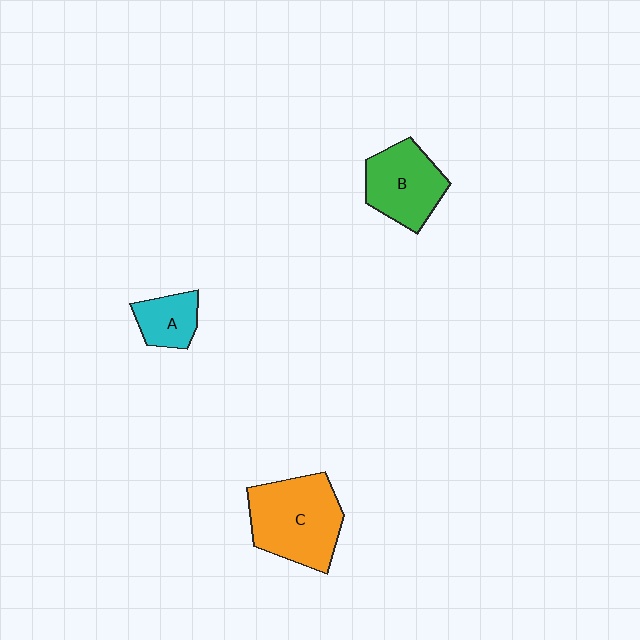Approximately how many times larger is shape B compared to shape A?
Approximately 1.8 times.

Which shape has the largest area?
Shape C (orange).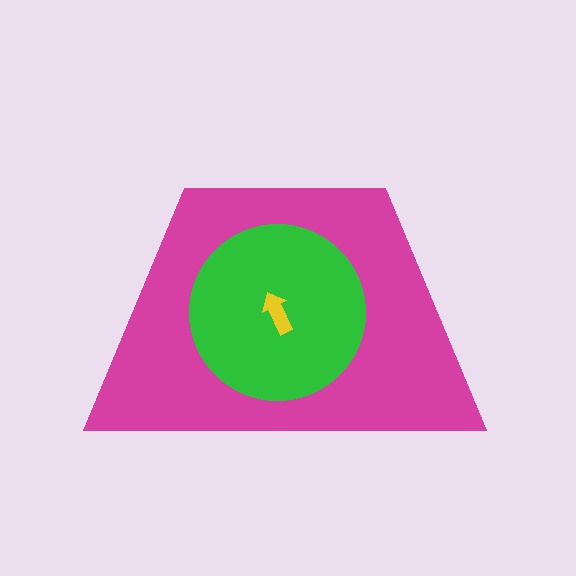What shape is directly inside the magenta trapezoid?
The green circle.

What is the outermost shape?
The magenta trapezoid.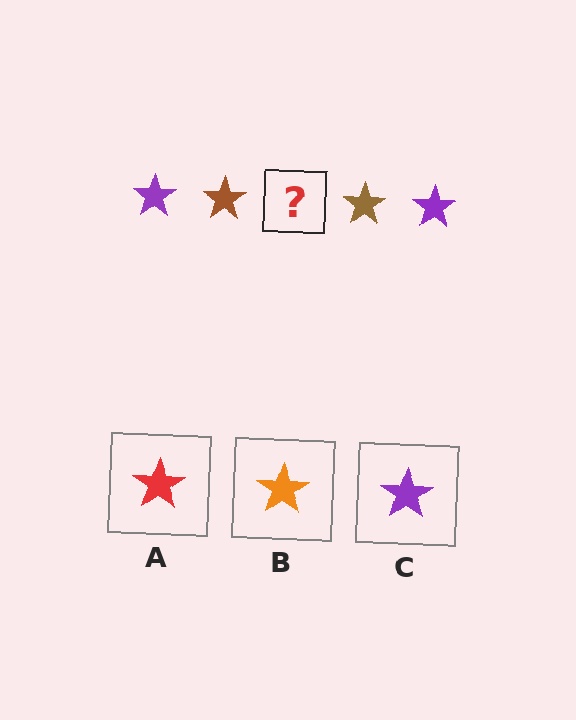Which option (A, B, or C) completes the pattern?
C.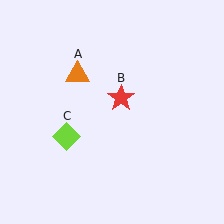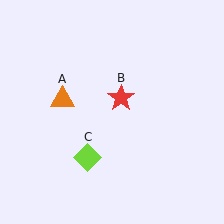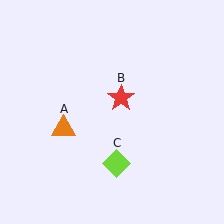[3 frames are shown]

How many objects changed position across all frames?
2 objects changed position: orange triangle (object A), lime diamond (object C).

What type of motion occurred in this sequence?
The orange triangle (object A), lime diamond (object C) rotated counterclockwise around the center of the scene.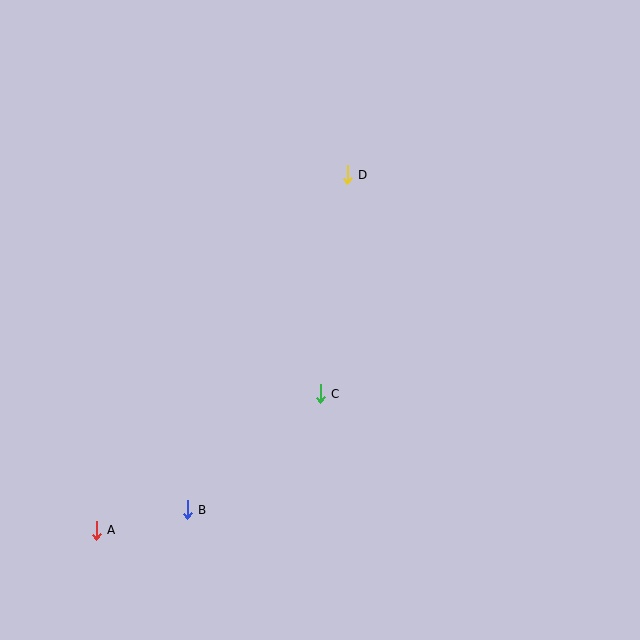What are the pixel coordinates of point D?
Point D is at (347, 175).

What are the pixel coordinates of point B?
Point B is at (187, 510).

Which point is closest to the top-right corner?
Point D is closest to the top-right corner.